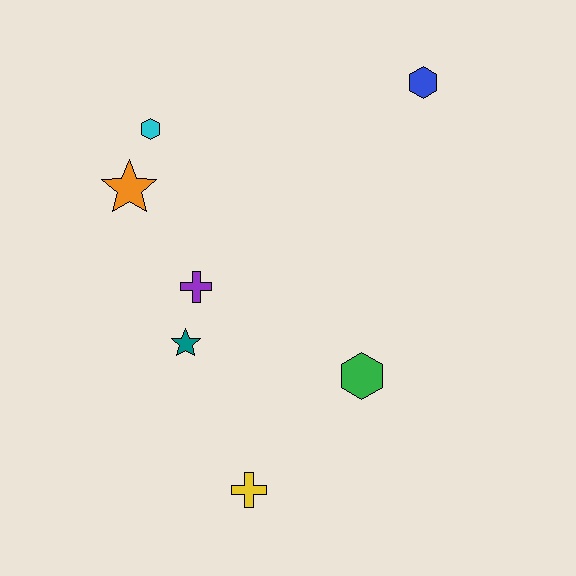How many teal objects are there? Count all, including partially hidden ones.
There is 1 teal object.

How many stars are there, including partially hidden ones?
There are 2 stars.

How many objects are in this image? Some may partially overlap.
There are 7 objects.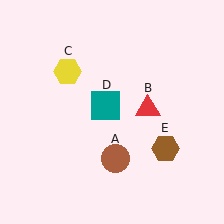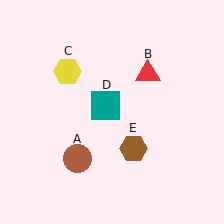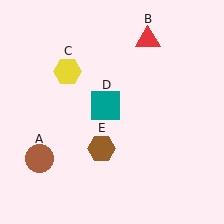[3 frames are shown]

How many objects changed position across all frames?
3 objects changed position: brown circle (object A), red triangle (object B), brown hexagon (object E).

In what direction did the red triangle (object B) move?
The red triangle (object B) moved up.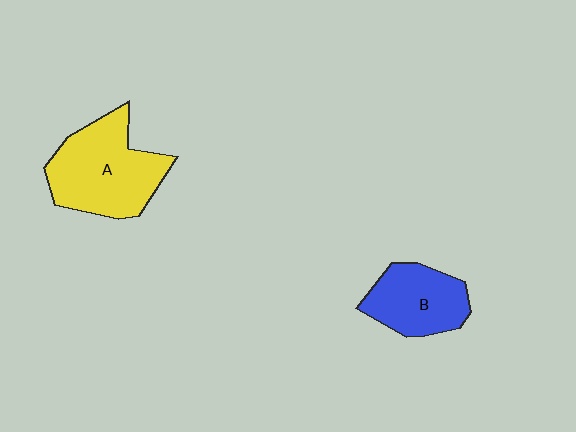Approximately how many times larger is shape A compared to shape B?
Approximately 1.5 times.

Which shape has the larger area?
Shape A (yellow).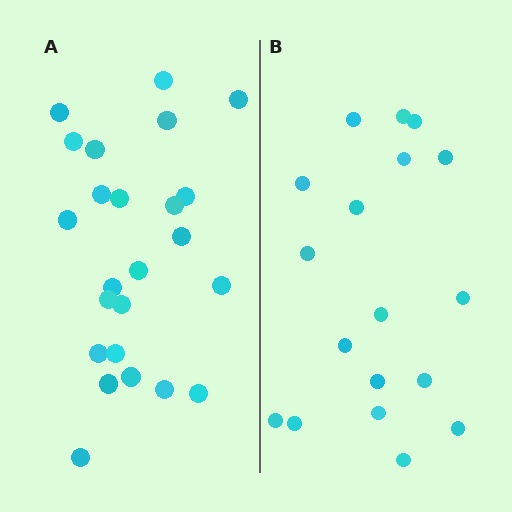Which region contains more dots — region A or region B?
Region A (the left region) has more dots.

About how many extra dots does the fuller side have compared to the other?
Region A has about 6 more dots than region B.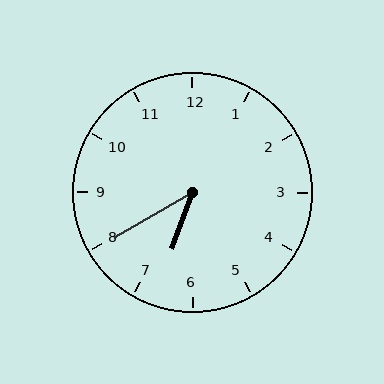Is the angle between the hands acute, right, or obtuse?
It is acute.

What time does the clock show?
6:40.